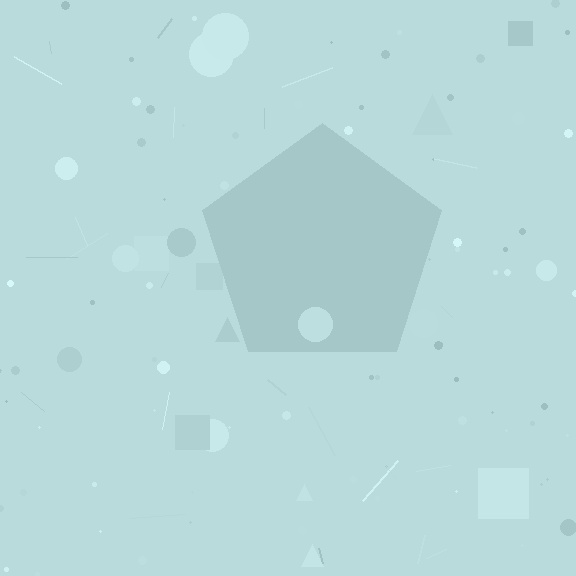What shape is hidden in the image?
A pentagon is hidden in the image.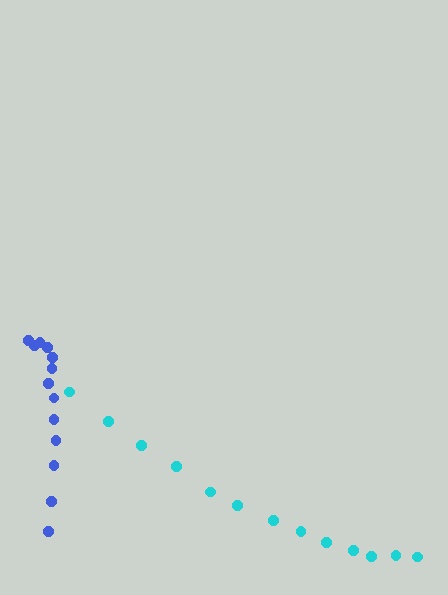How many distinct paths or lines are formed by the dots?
There are 2 distinct paths.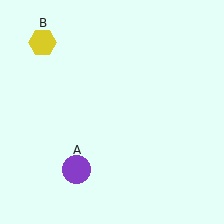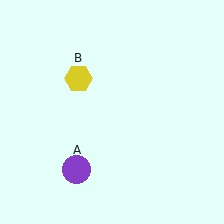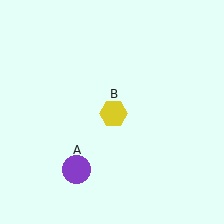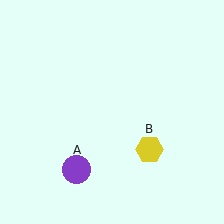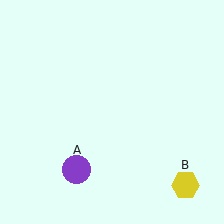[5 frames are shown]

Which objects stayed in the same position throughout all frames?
Purple circle (object A) remained stationary.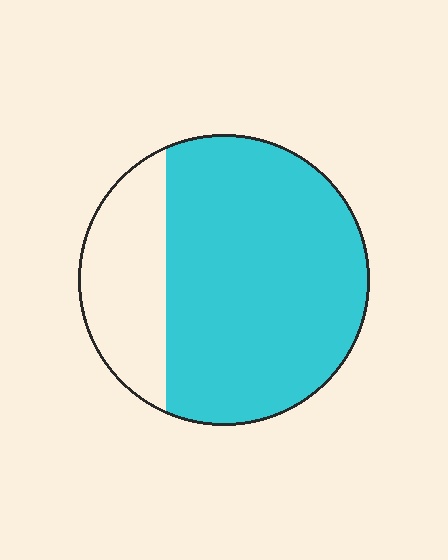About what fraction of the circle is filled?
About three quarters (3/4).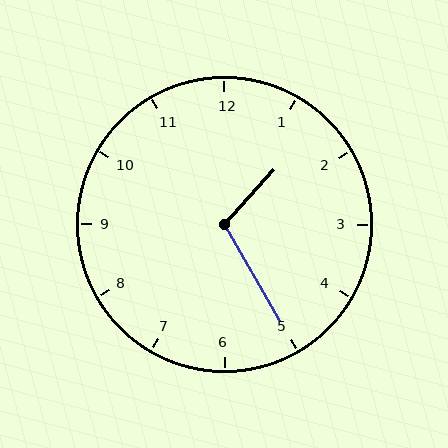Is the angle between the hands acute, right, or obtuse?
It is obtuse.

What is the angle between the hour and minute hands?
Approximately 108 degrees.